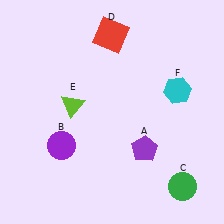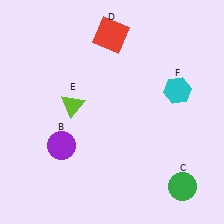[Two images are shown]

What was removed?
The purple pentagon (A) was removed in Image 2.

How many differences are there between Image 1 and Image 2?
There is 1 difference between the two images.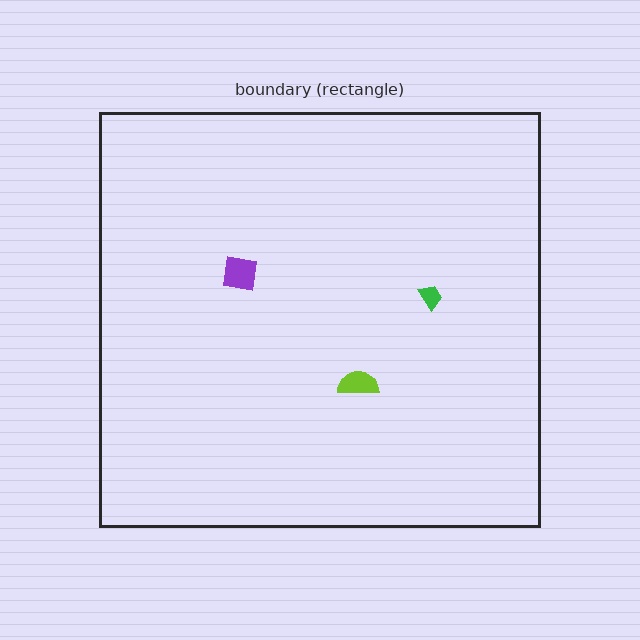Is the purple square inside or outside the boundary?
Inside.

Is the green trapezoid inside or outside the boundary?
Inside.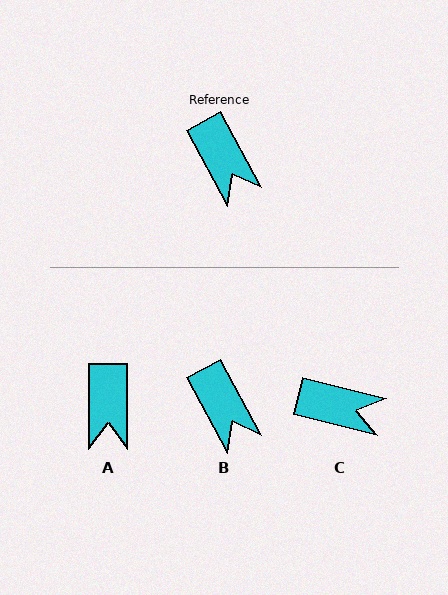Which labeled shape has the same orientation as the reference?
B.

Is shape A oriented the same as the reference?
No, it is off by about 28 degrees.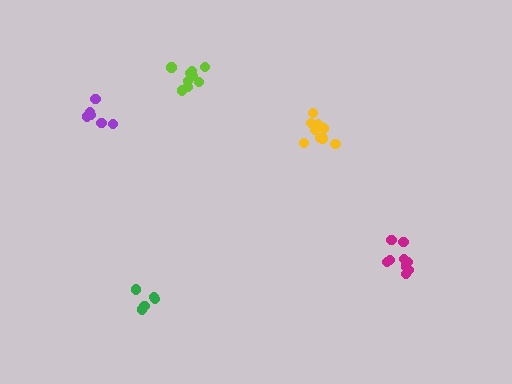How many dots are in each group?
Group 1: 10 dots, Group 2: 10 dots, Group 3: 10 dots, Group 4: 5 dots, Group 5: 6 dots (41 total).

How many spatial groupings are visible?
There are 5 spatial groupings.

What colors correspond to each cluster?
The clusters are colored: yellow, magenta, lime, green, purple.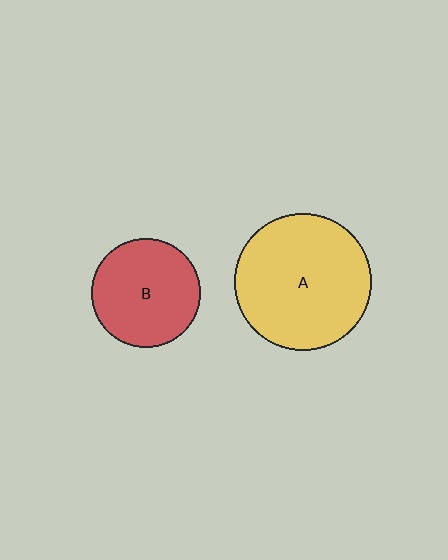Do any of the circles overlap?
No, none of the circles overlap.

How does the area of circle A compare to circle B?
Approximately 1.6 times.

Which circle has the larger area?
Circle A (yellow).